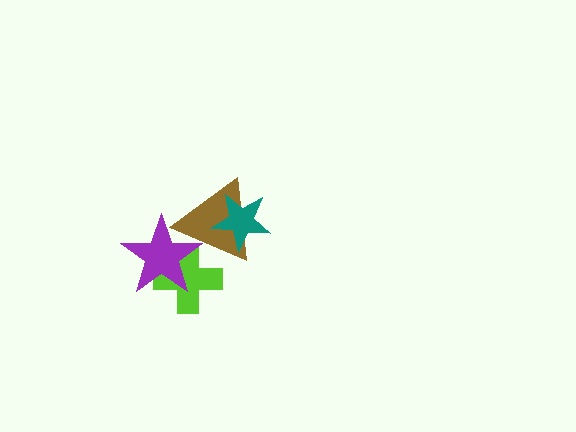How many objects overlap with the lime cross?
2 objects overlap with the lime cross.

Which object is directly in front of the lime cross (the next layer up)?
The brown triangle is directly in front of the lime cross.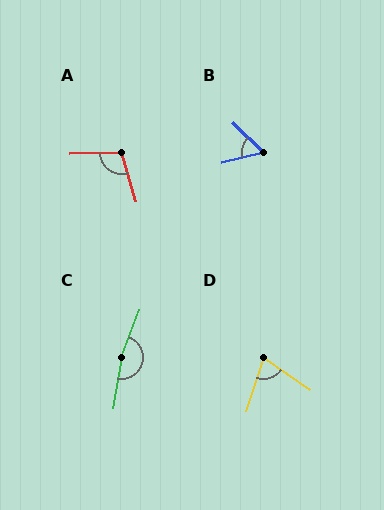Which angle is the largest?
C, at approximately 168 degrees.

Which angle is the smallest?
B, at approximately 57 degrees.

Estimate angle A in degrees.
Approximately 106 degrees.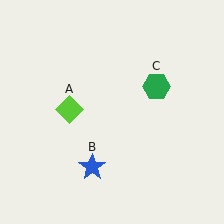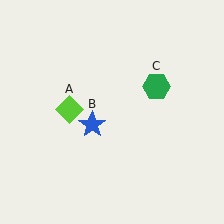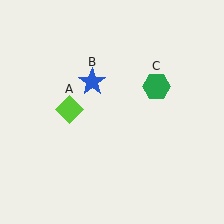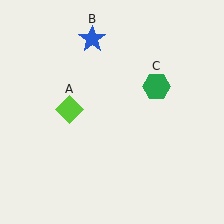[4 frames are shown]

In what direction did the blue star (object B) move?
The blue star (object B) moved up.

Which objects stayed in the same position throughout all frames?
Lime diamond (object A) and green hexagon (object C) remained stationary.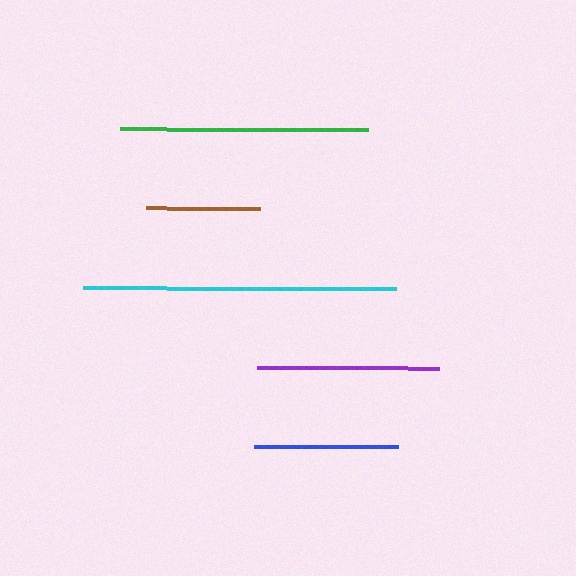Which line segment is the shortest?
The brown line is the shortest at approximately 114 pixels.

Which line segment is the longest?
The cyan line is the longest at approximately 313 pixels.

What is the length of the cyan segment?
The cyan segment is approximately 313 pixels long.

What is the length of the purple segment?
The purple segment is approximately 182 pixels long.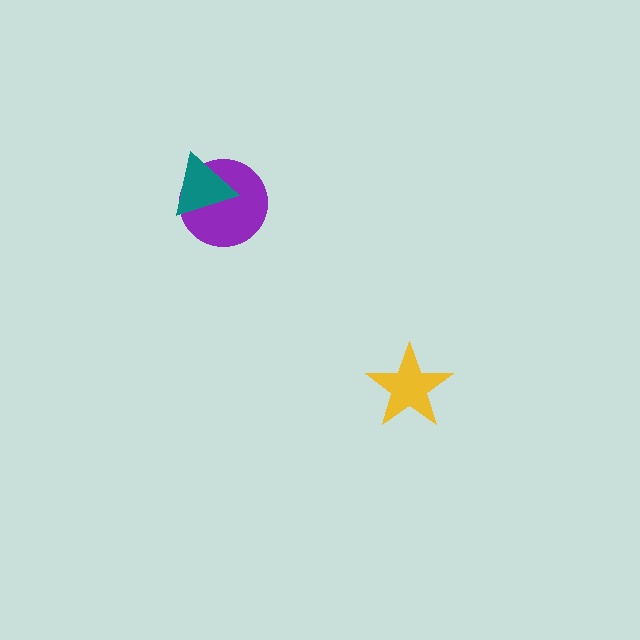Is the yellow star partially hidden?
No, no other shape covers it.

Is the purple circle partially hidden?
Yes, it is partially covered by another shape.